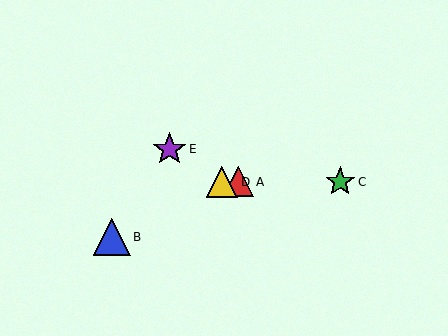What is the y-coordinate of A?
Object A is at y≈182.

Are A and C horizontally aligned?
Yes, both are at y≈182.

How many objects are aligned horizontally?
3 objects (A, C, D) are aligned horizontally.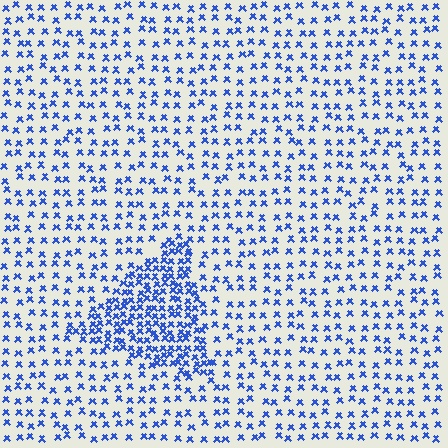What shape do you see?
I see a triangle.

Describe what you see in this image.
The image contains small blue elements arranged at two different densities. A triangle-shaped region is visible where the elements are more densely packed than the surrounding area.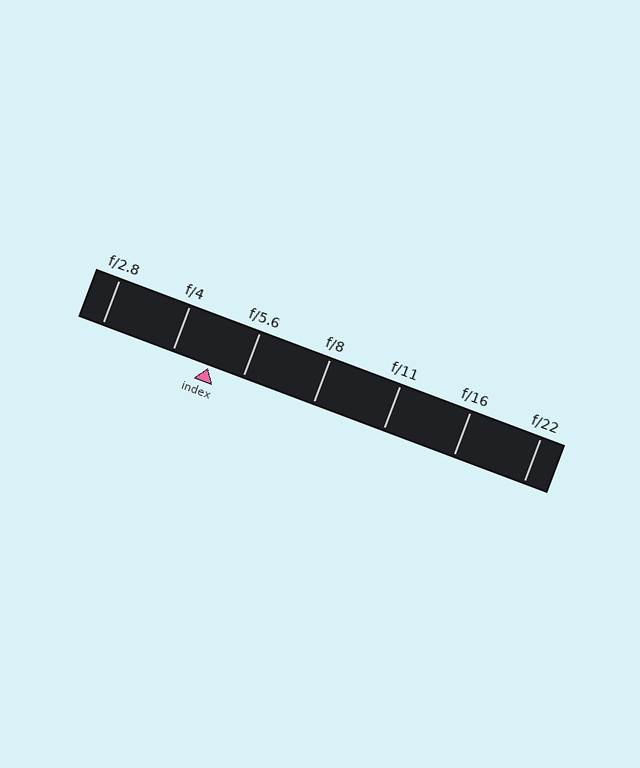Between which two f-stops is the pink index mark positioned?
The index mark is between f/4 and f/5.6.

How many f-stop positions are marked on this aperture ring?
There are 7 f-stop positions marked.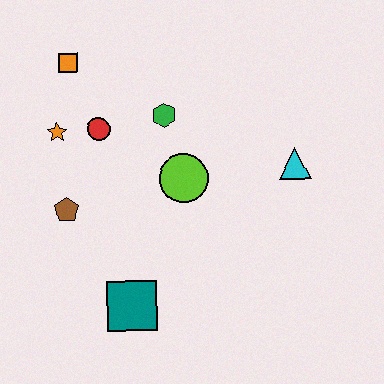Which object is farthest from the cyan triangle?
The orange square is farthest from the cyan triangle.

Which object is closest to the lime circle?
The green hexagon is closest to the lime circle.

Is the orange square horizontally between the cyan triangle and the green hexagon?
No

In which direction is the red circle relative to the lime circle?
The red circle is to the left of the lime circle.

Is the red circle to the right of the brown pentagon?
Yes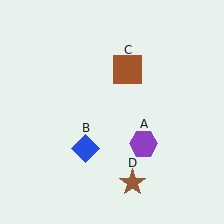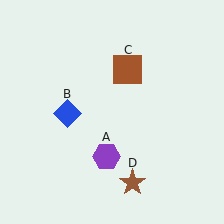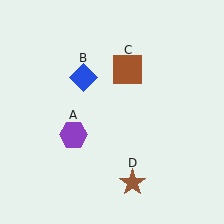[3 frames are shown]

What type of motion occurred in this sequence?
The purple hexagon (object A), blue diamond (object B) rotated clockwise around the center of the scene.